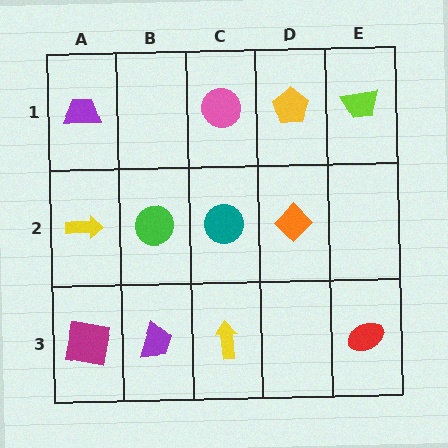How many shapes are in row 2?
4 shapes.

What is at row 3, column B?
A purple trapezoid.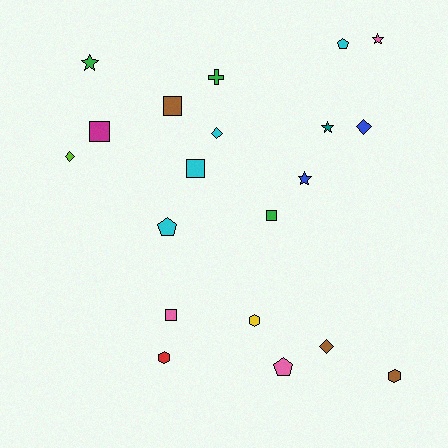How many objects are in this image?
There are 20 objects.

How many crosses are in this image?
There is 1 cross.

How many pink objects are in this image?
There are 3 pink objects.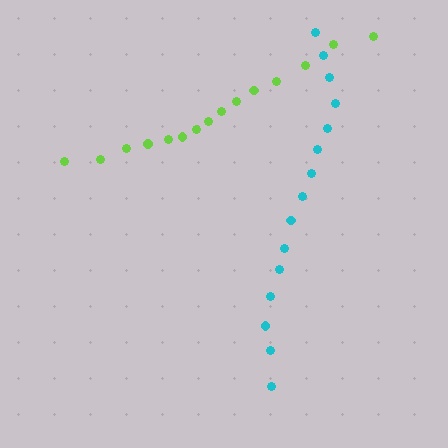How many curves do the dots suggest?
There are 2 distinct paths.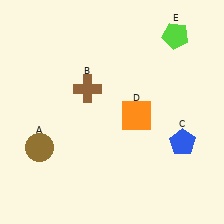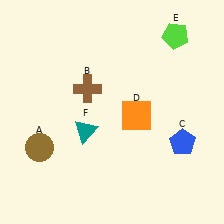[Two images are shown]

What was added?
A teal triangle (F) was added in Image 2.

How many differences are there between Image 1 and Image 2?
There is 1 difference between the two images.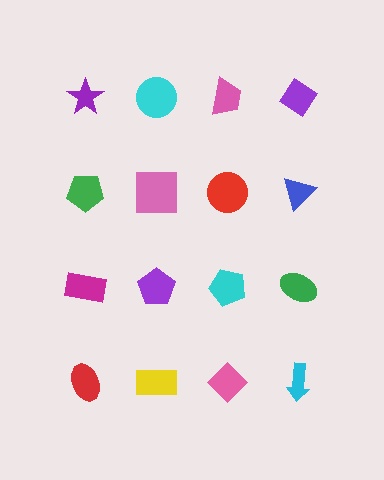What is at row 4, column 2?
A yellow rectangle.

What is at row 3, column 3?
A cyan pentagon.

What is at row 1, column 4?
A purple diamond.